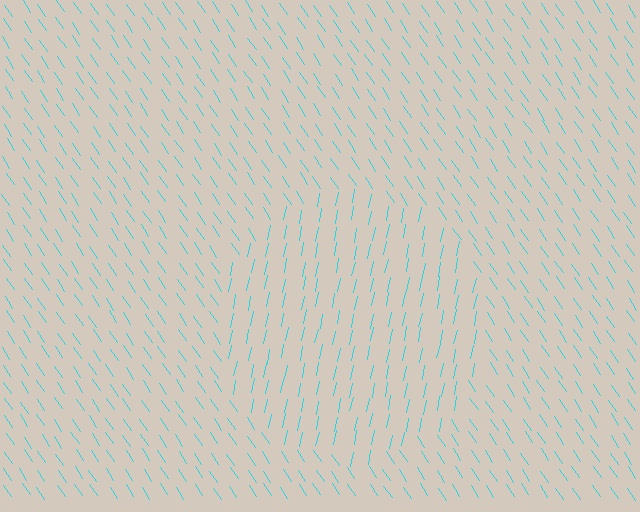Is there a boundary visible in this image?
Yes, there is a texture boundary formed by a change in line orientation.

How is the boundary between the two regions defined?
The boundary is defined purely by a change in line orientation (approximately 45 degrees difference). All lines are the same color and thickness.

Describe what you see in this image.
The image is filled with small cyan line segments. A circle region in the image has lines oriented differently from the surrounding lines, creating a visible texture boundary.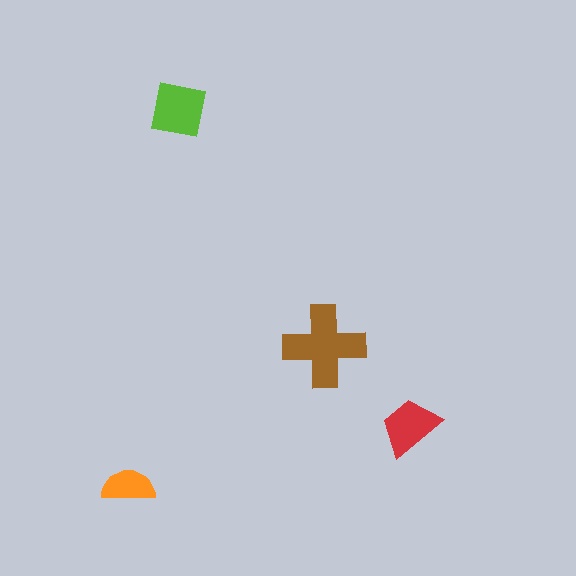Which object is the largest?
The brown cross.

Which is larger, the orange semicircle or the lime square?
The lime square.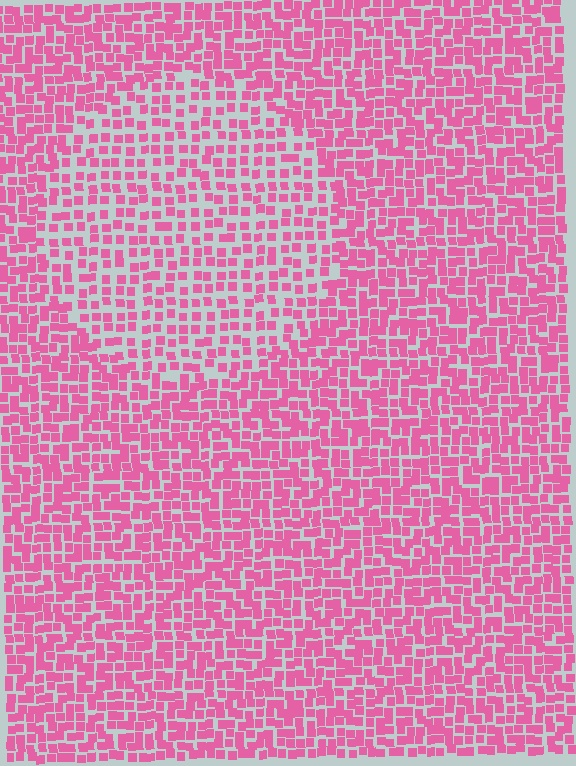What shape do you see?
I see a circle.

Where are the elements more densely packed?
The elements are more densely packed outside the circle boundary.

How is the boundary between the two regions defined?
The boundary is defined by a change in element density (approximately 1.6x ratio). All elements are the same color, size, and shape.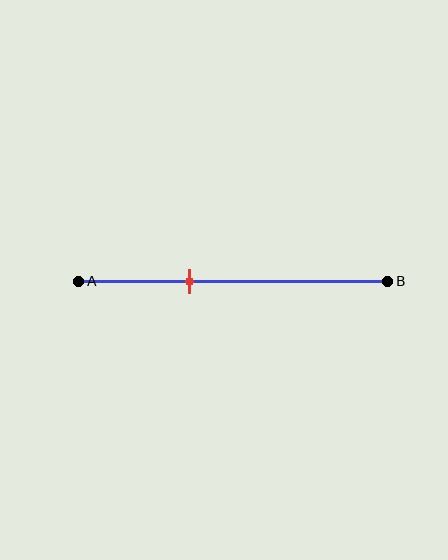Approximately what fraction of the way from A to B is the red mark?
The red mark is approximately 35% of the way from A to B.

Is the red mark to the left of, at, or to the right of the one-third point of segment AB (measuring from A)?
The red mark is approximately at the one-third point of segment AB.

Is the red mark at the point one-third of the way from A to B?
Yes, the mark is approximately at the one-third point.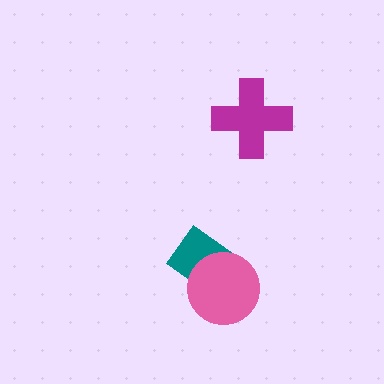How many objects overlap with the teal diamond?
1 object overlaps with the teal diamond.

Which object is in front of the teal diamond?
The pink circle is in front of the teal diamond.